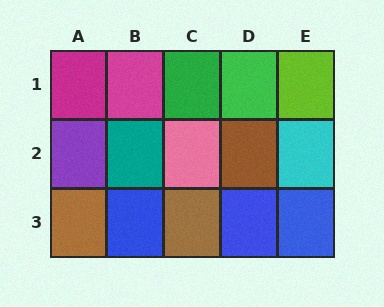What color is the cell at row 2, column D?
Brown.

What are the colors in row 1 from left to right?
Magenta, magenta, green, green, lime.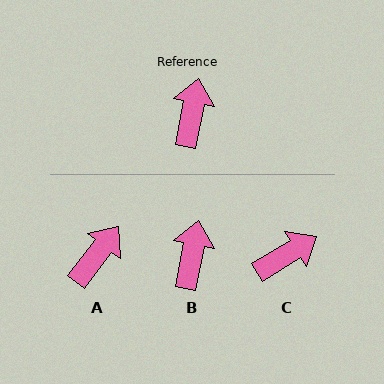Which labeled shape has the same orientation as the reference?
B.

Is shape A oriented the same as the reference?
No, it is off by about 26 degrees.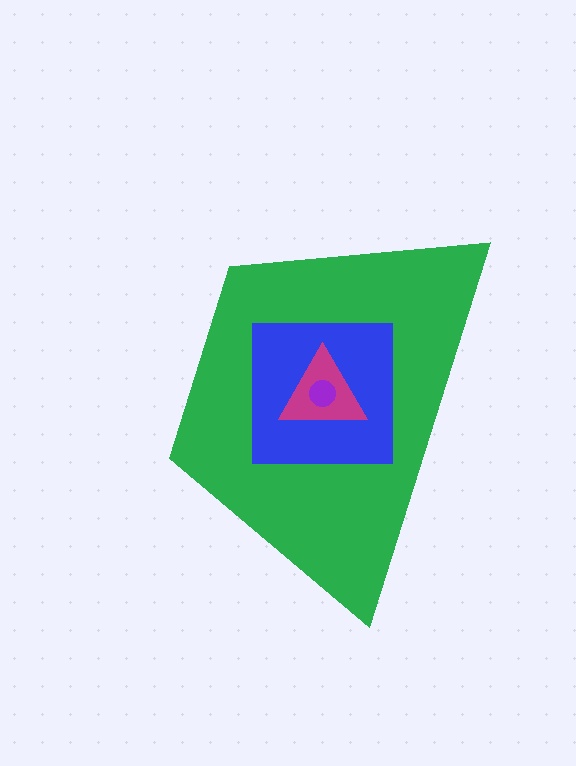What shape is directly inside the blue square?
The magenta triangle.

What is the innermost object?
The purple circle.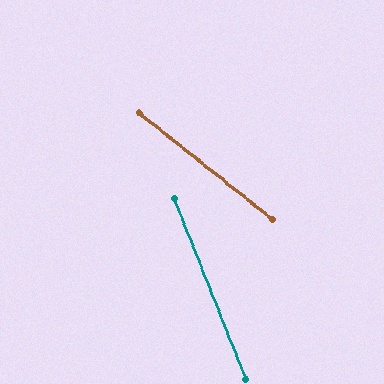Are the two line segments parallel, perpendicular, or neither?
Neither parallel nor perpendicular — they differ by about 30°.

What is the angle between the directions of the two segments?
Approximately 30 degrees.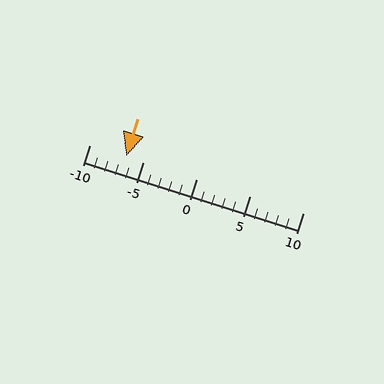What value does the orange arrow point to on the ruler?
The orange arrow points to approximately -7.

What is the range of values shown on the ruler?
The ruler shows values from -10 to 10.